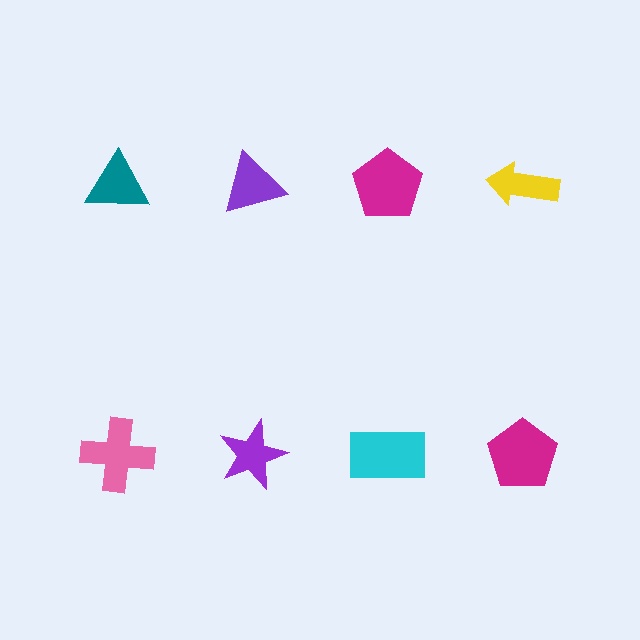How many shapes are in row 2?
4 shapes.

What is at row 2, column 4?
A magenta pentagon.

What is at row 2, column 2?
A purple star.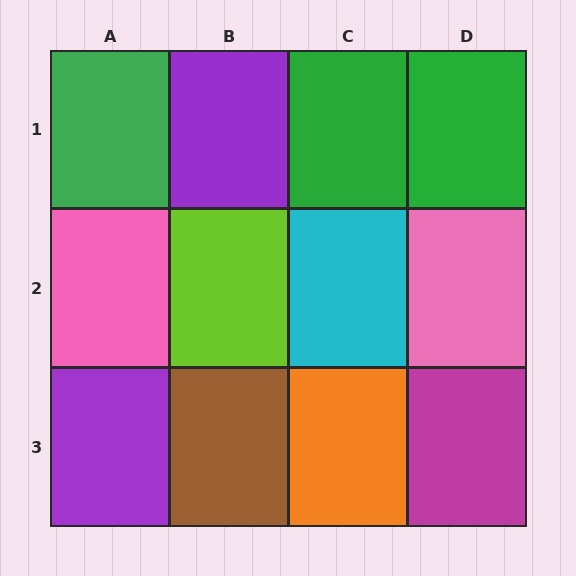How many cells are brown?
1 cell is brown.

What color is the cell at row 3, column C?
Orange.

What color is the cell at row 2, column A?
Pink.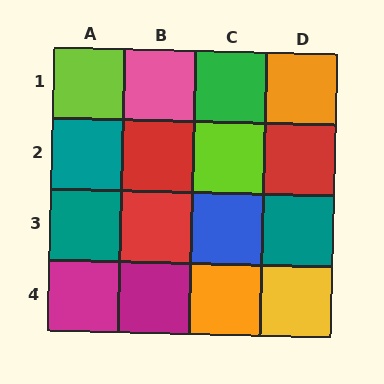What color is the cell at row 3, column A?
Teal.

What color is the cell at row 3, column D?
Teal.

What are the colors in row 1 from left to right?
Lime, pink, green, orange.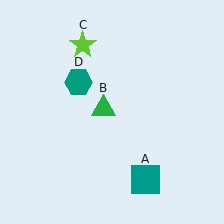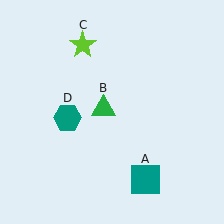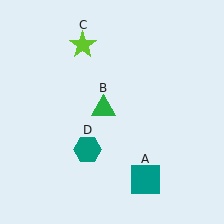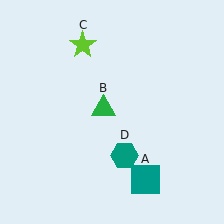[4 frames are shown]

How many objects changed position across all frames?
1 object changed position: teal hexagon (object D).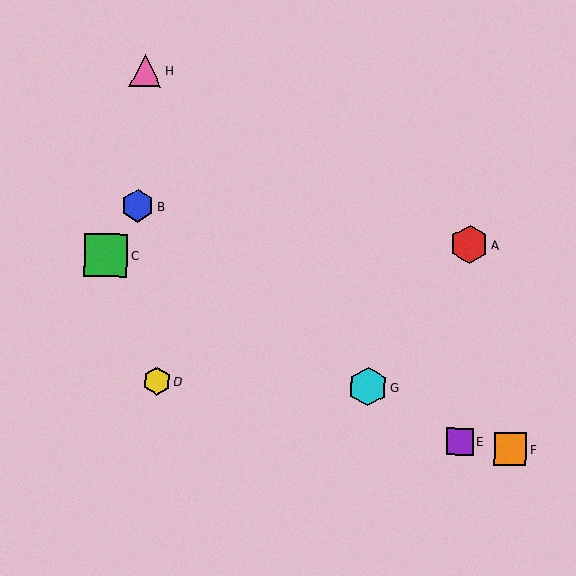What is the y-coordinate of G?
Object G is at y≈387.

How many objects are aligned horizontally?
2 objects (D, G) are aligned horizontally.